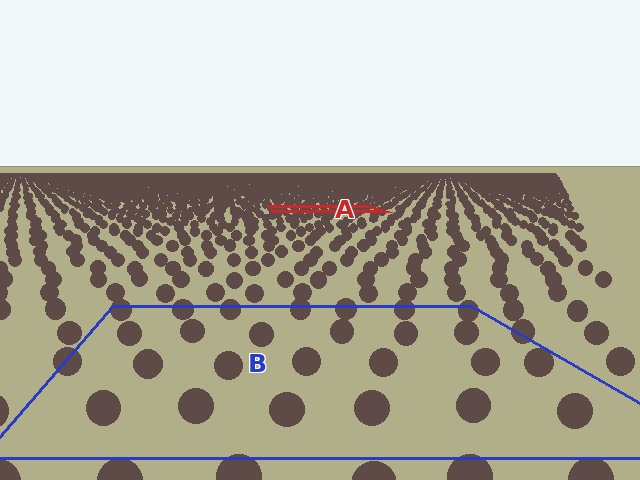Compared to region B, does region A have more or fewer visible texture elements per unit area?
Region A has more texture elements per unit area — they are packed more densely because it is farther away.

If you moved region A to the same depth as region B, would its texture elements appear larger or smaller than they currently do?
They would appear larger. At a closer depth, the same texture elements are projected at a bigger on-screen size.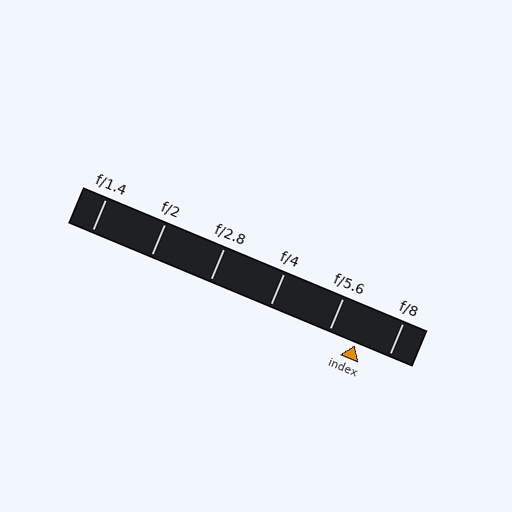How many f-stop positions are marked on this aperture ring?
There are 6 f-stop positions marked.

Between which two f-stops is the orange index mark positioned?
The index mark is between f/5.6 and f/8.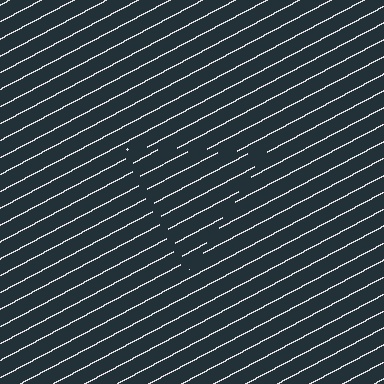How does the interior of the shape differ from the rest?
The interior of the shape contains the same grating, shifted by half a period — the contour is defined by the phase discontinuity where line-ends from the inner and outer gratings abut.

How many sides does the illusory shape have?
3 sides — the line-ends trace a triangle.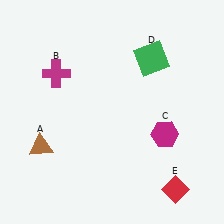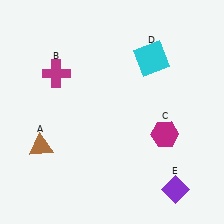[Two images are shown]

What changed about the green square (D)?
In Image 1, D is green. In Image 2, it changed to cyan.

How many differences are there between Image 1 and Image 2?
There are 2 differences between the two images.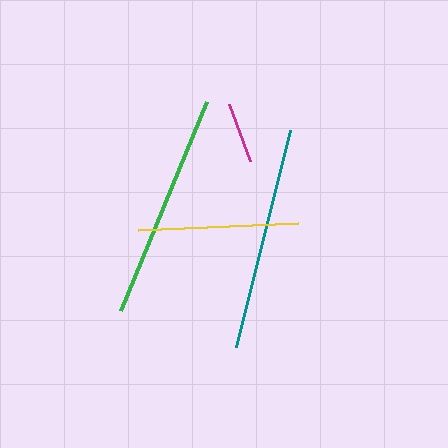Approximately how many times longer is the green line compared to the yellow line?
The green line is approximately 1.4 times the length of the yellow line.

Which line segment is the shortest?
The magenta line is the shortest at approximately 62 pixels.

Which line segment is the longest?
The green line is the longest at approximately 225 pixels.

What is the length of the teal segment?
The teal segment is approximately 224 pixels long.